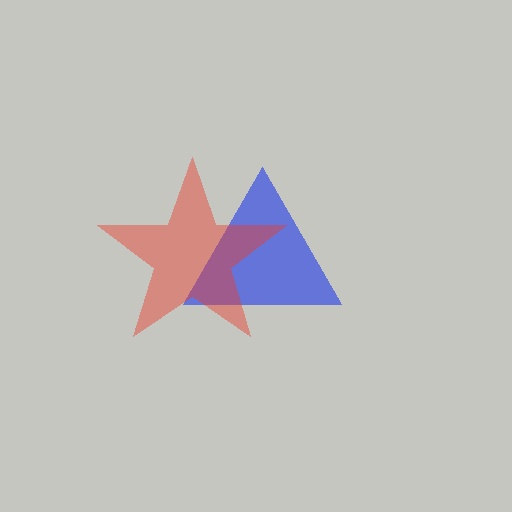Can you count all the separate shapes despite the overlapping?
Yes, there are 2 separate shapes.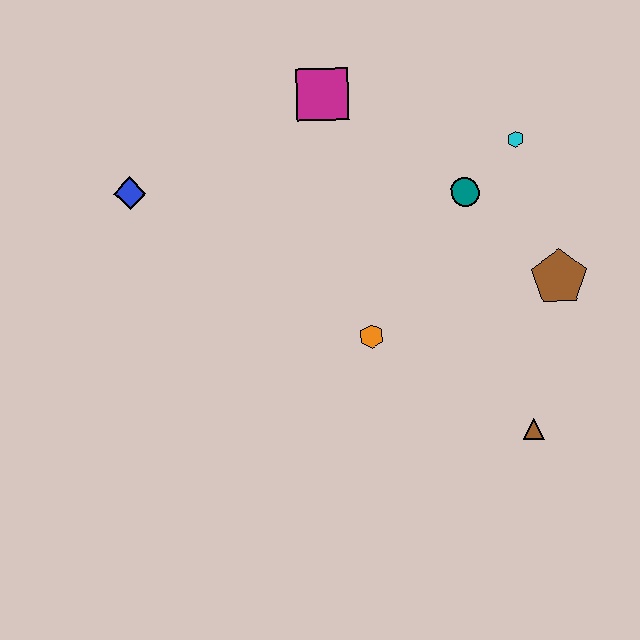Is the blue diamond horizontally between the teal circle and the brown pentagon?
No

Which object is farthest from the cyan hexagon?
The blue diamond is farthest from the cyan hexagon.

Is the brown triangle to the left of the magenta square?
No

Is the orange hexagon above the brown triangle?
Yes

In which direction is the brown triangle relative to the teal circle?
The brown triangle is below the teal circle.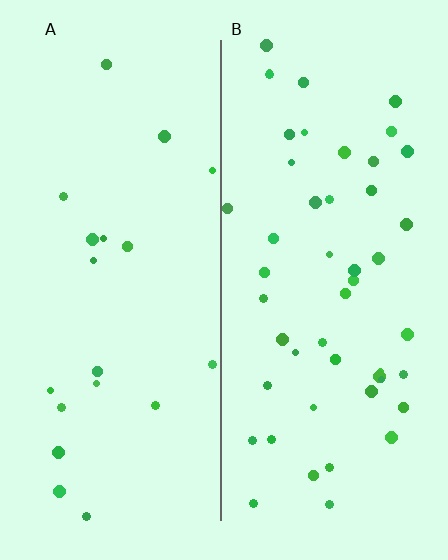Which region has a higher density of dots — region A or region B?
B (the right).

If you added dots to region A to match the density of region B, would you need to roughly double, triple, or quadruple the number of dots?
Approximately triple.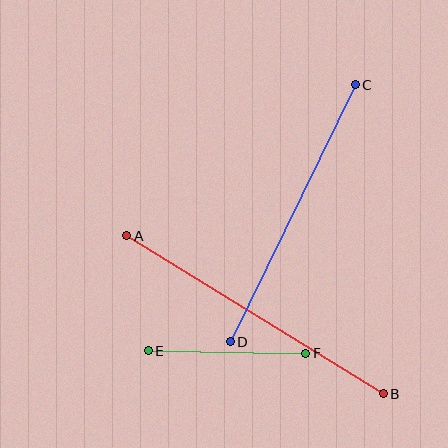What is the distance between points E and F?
The distance is approximately 158 pixels.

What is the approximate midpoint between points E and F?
The midpoint is at approximately (227, 352) pixels.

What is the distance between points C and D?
The distance is approximately 286 pixels.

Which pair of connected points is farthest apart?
Points A and B are farthest apart.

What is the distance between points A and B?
The distance is approximately 301 pixels.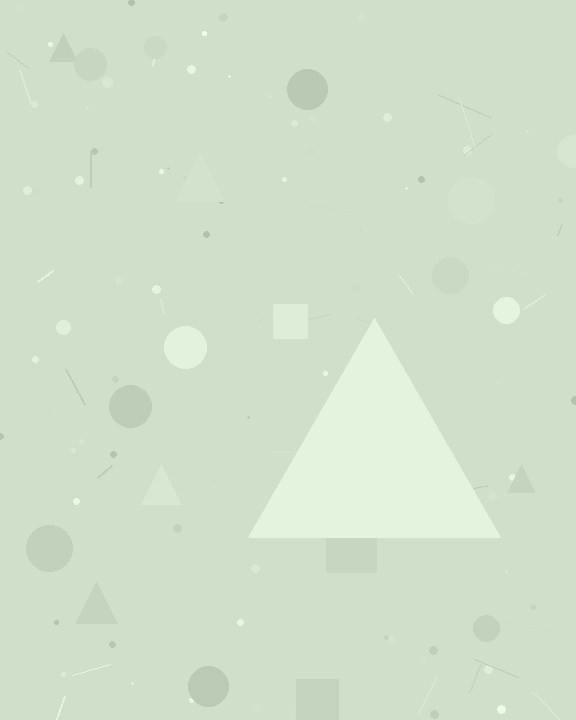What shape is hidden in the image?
A triangle is hidden in the image.